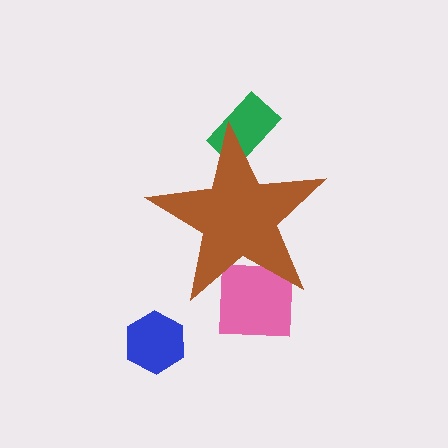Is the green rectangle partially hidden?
Yes, the green rectangle is partially hidden behind the brown star.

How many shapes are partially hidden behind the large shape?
2 shapes are partially hidden.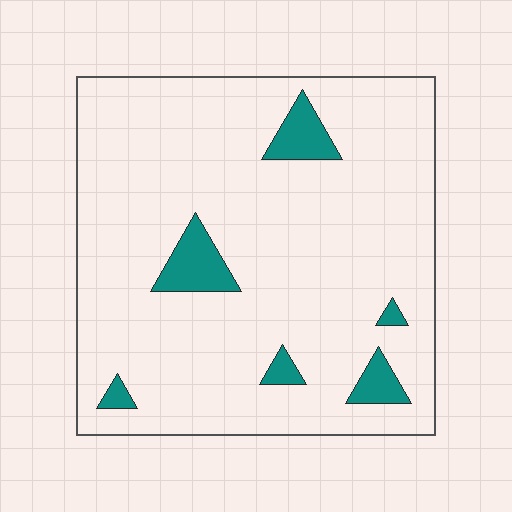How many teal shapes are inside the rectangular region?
6.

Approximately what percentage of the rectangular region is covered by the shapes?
Approximately 10%.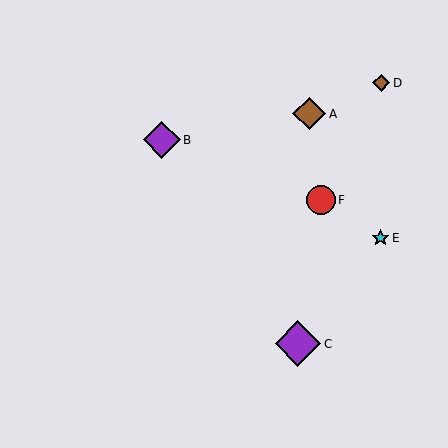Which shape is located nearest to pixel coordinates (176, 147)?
The purple diamond (labeled B) at (162, 140) is nearest to that location.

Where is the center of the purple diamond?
The center of the purple diamond is at (162, 140).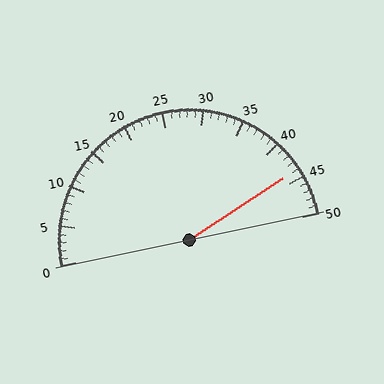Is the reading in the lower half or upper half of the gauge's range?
The reading is in the upper half of the range (0 to 50).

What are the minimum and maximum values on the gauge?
The gauge ranges from 0 to 50.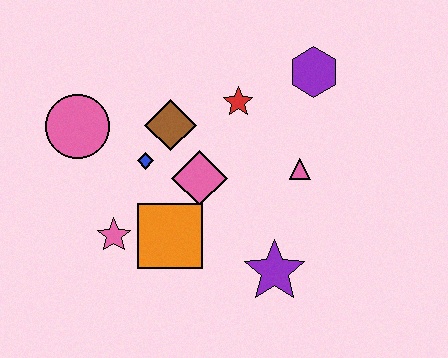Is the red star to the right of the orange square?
Yes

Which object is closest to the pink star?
The orange square is closest to the pink star.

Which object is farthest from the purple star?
The pink circle is farthest from the purple star.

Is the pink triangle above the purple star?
Yes